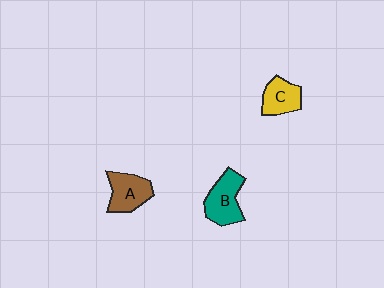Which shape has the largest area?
Shape B (teal).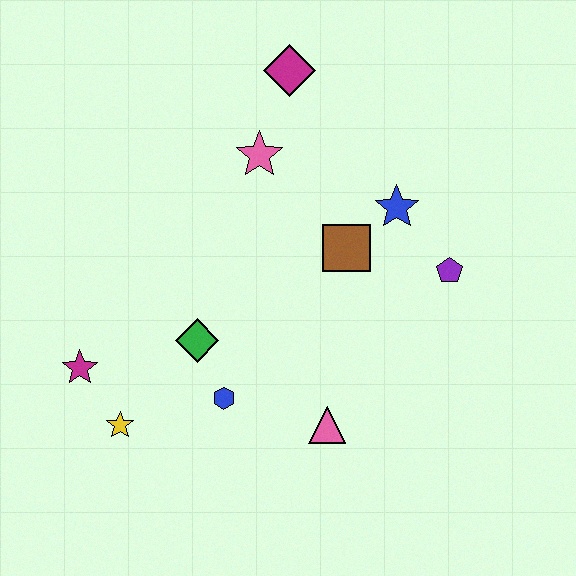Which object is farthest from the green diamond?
The magenta diamond is farthest from the green diamond.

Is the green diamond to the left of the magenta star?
No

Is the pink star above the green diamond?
Yes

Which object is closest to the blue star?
The brown square is closest to the blue star.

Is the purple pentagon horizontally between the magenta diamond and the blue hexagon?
No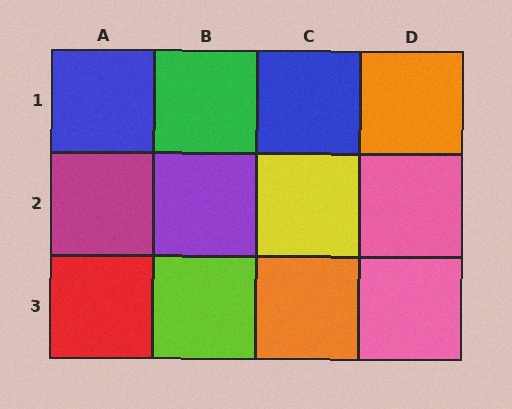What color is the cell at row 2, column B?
Purple.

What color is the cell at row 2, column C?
Yellow.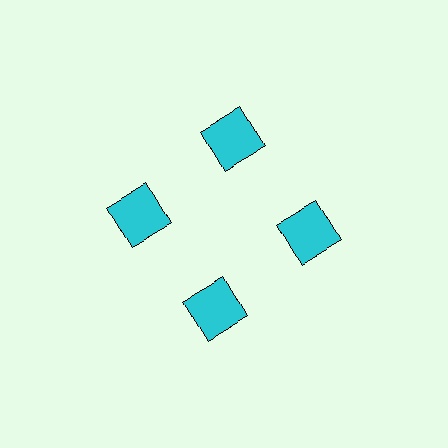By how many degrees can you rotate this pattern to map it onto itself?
The pattern maps onto itself every 90 degrees of rotation.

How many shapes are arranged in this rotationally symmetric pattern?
There are 4 shapes, arranged in 4 groups of 1.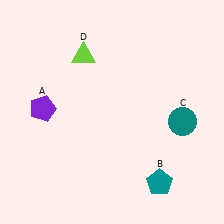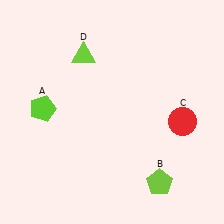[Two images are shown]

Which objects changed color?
A changed from purple to lime. B changed from teal to lime. C changed from teal to red.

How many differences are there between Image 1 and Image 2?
There are 3 differences between the two images.